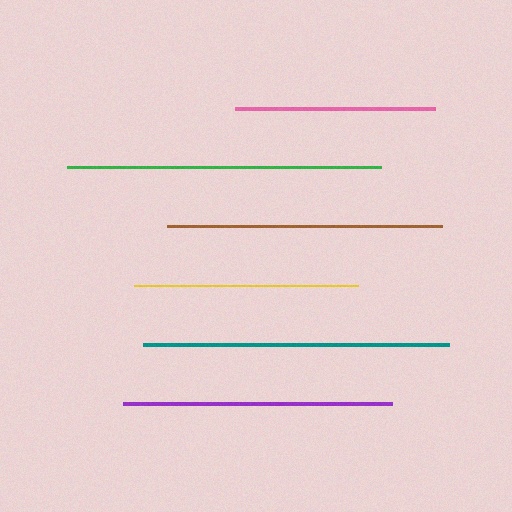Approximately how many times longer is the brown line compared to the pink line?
The brown line is approximately 1.4 times the length of the pink line.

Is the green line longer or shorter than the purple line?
The green line is longer than the purple line.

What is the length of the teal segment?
The teal segment is approximately 306 pixels long.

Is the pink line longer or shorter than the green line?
The green line is longer than the pink line.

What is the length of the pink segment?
The pink segment is approximately 200 pixels long.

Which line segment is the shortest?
The pink line is the shortest at approximately 200 pixels.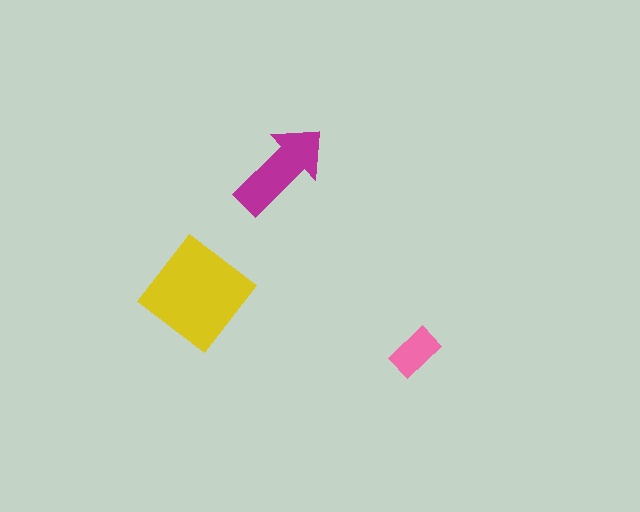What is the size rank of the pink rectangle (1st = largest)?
3rd.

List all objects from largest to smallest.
The yellow diamond, the magenta arrow, the pink rectangle.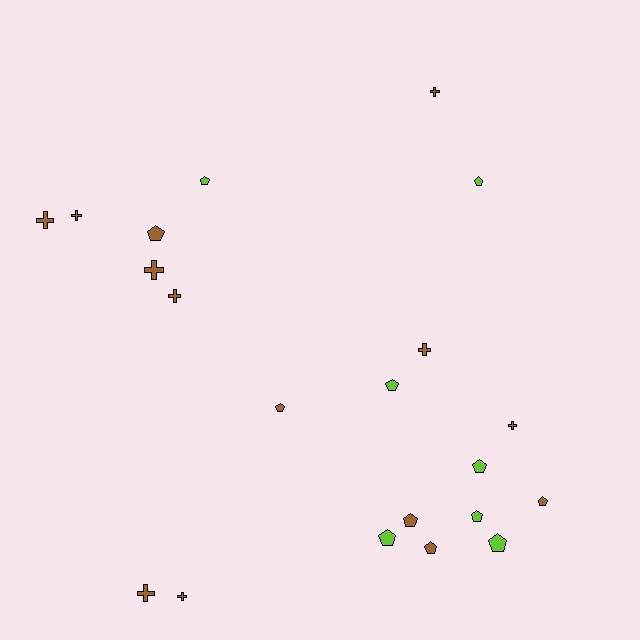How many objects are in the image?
There are 21 objects.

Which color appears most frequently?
Brown, with 14 objects.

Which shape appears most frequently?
Pentagon, with 12 objects.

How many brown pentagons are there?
There are 5 brown pentagons.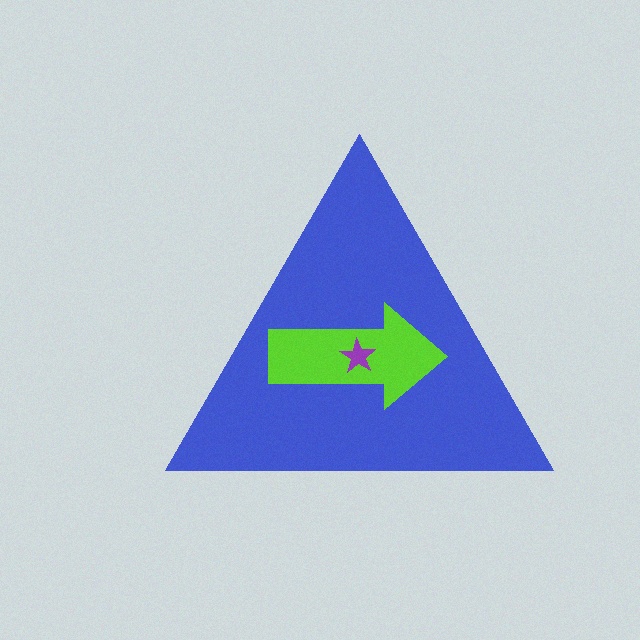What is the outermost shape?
The blue triangle.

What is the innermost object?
The purple star.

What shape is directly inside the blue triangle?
The lime arrow.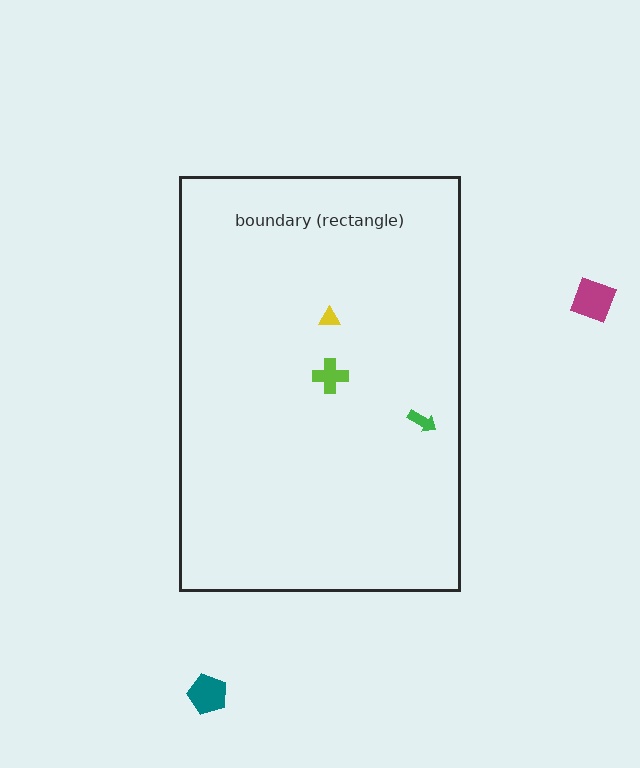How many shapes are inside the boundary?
3 inside, 2 outside.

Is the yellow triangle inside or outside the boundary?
Inside.